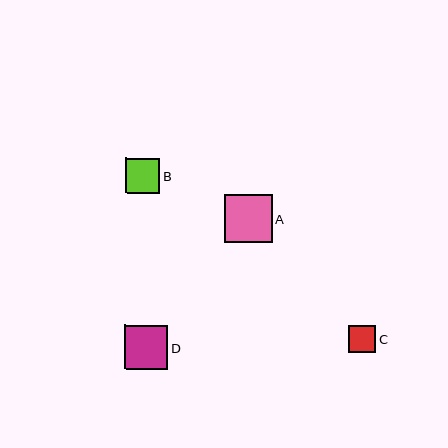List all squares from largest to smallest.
From largest to smallest: A, D, B, C.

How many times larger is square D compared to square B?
Square D is approximately 1.3 times the size of square B.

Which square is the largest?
Square A is the largest with a size of approximately 47 pixels.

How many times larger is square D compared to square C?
Square D is approximately 1.6 times the size of square C.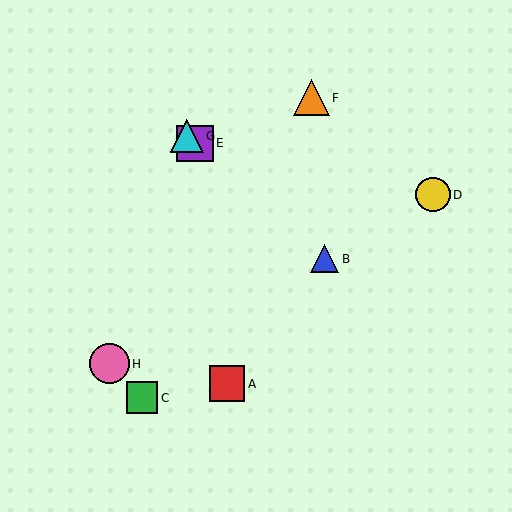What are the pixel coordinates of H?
Object H is at (110, 364).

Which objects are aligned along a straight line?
Objects B, E, G are aligned along a straight line.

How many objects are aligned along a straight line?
3 objects (B, E, G) are aligned along a straight line.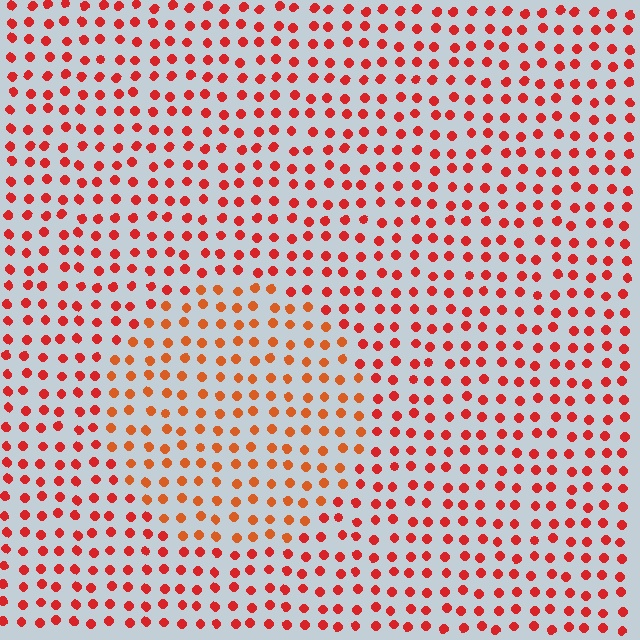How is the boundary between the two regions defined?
The boundary is defined purely by a slight shift in hue (about 21 degrees). Spacing, size, and orientation are identical on both sides.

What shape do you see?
I see a circle.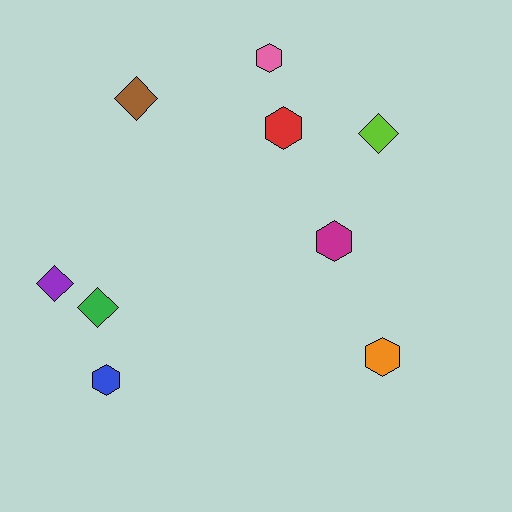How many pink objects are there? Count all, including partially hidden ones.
There is 1 pink object.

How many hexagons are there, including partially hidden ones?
There are 5 hexagons.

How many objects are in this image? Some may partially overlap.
There are 9 objects.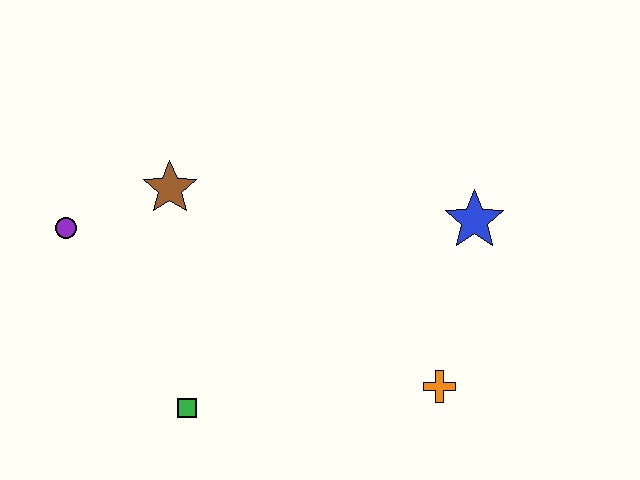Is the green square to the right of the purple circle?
Yes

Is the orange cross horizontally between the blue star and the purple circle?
Yes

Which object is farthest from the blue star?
The purple circle is farthest from the blue star.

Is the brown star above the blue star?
Yes